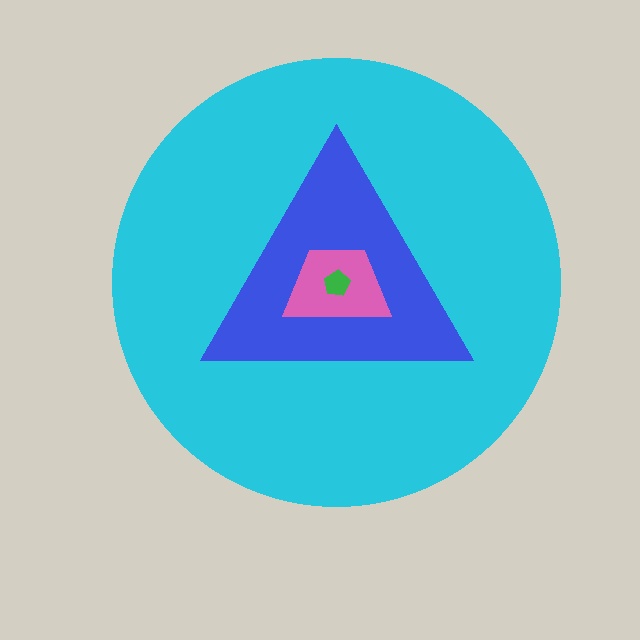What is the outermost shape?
The cyan circle.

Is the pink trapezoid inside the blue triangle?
Yes.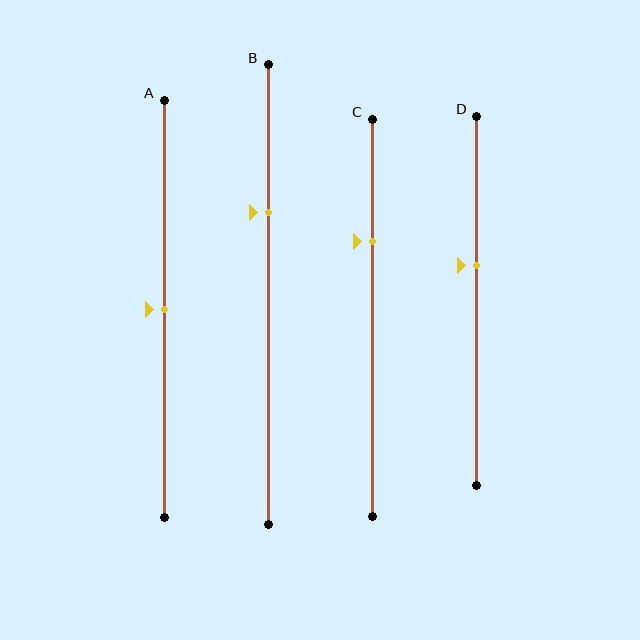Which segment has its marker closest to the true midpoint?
Segment A has its marker closest to the true midpoint.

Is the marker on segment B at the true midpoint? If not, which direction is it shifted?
No, the marker on segment B is shifted upward by about 18% of the segment length.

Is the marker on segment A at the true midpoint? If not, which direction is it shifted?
Yes, the marker on segment A is at the true midpoint.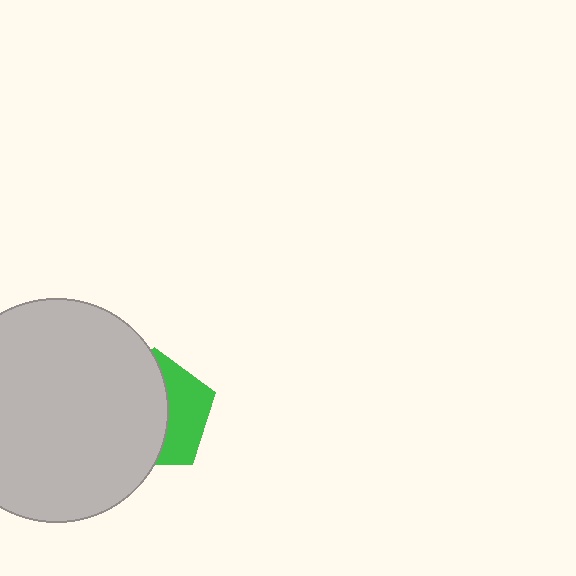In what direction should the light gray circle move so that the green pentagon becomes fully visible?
The light gray circle should move left. That is the shortest direction to clear the overlap and leave the green pentagon fully visible.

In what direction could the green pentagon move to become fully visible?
The green pentagon could move right. That would shift it out from behind the light gray circle entirely.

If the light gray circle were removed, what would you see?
You would see the complete green pentagon.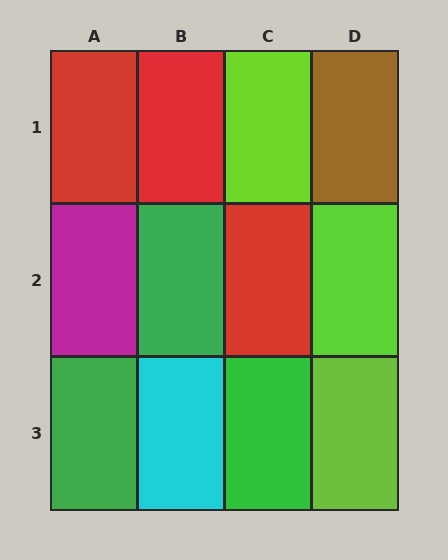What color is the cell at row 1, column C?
Lime.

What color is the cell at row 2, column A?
Magenta.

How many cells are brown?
1 cell is brown.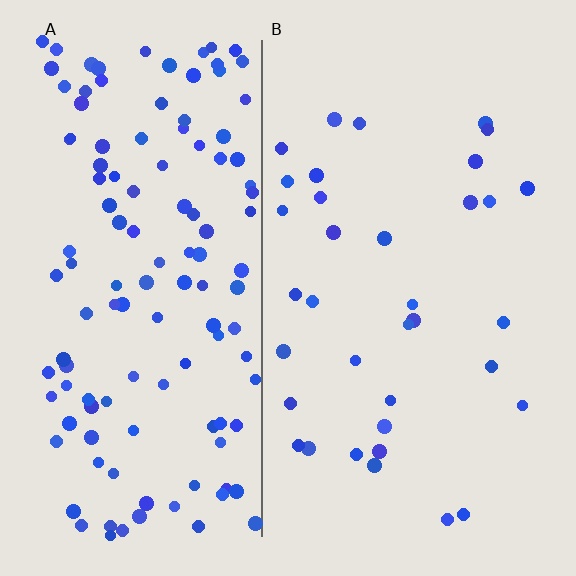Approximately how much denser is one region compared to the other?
Approximately 3.6× — region A over region B.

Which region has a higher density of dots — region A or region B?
A (the left).